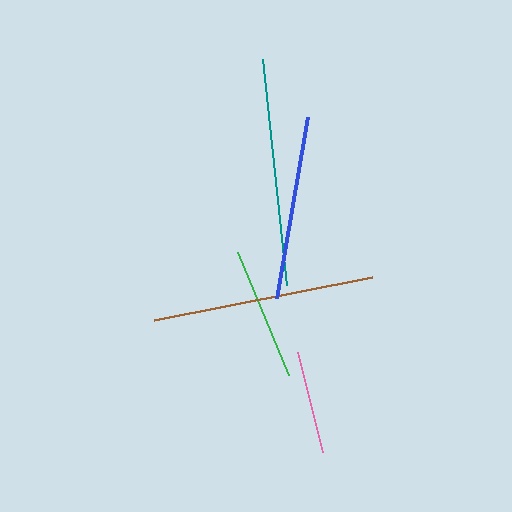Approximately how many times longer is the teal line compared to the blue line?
The teal line is approximately 1.2 times the length of the blue line.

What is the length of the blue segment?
The blue segment is approximately 184 pixels long.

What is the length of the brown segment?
The brown segment is approximately 222 pixels long.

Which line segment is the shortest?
The pink line is the shortest at approximately 103 pixels.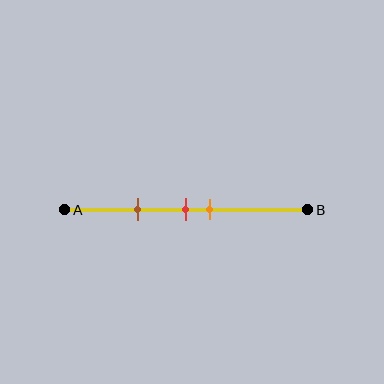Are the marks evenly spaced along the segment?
No, the marks are not evenly spaced.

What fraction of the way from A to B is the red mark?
The red mark is approximately 50% (0.5) of the way from A to B.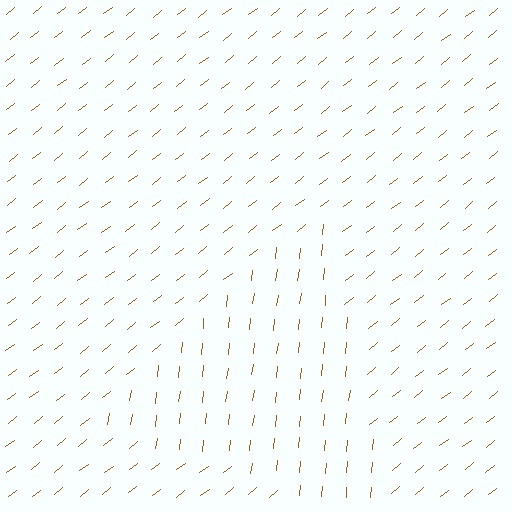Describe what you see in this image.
The image is filled with small brown line segments. A triangle region in the image has lines oriented differently from the surrounding lines, creating a visible texture boundary.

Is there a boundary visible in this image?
Yes, there is a texture boundary formed by a change in line orientation.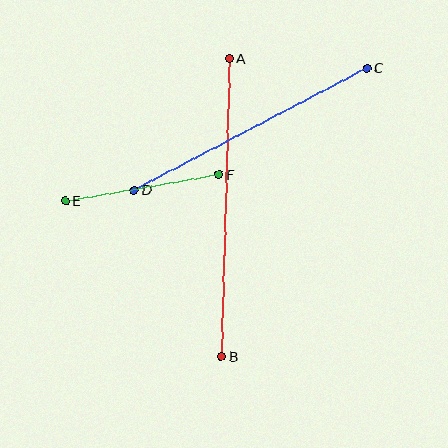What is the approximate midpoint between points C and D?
The midpoint is at approximately (251, 129) pixels.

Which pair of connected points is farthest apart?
Points A and B are farthest apart.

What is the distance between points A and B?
The distance is approximately 298 pixels.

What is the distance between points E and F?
The distance is approximately 156 pixels.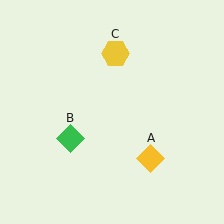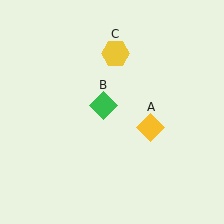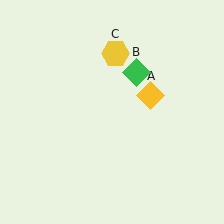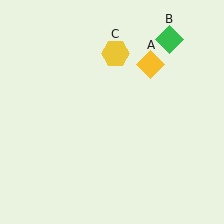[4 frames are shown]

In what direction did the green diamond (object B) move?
The green diamond (object B) moved up and to the right.